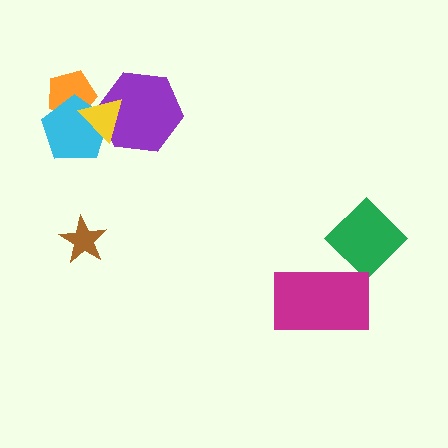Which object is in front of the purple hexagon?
The yellow triangle is in front of the purple hexagon.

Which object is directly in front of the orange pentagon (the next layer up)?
The cyan pentagon is directly in front of the orange pentagon.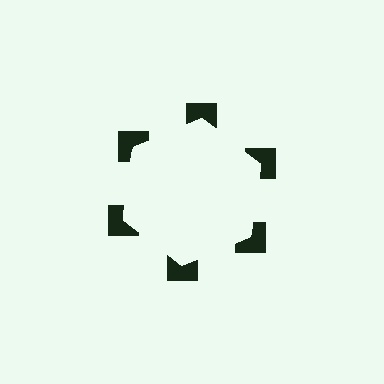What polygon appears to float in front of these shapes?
An illusory hexagon — its edges are inferred from the aligned wedge cuts in the notched squares, not physically drawn.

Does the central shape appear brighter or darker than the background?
It typically appears slightly brighter than the background, even though no actual brightness change is drawn.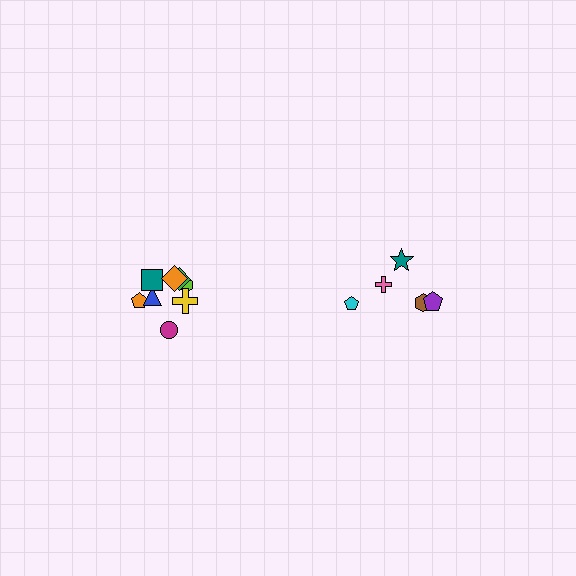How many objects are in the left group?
There are 8 objects.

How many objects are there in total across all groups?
There are 13 objects.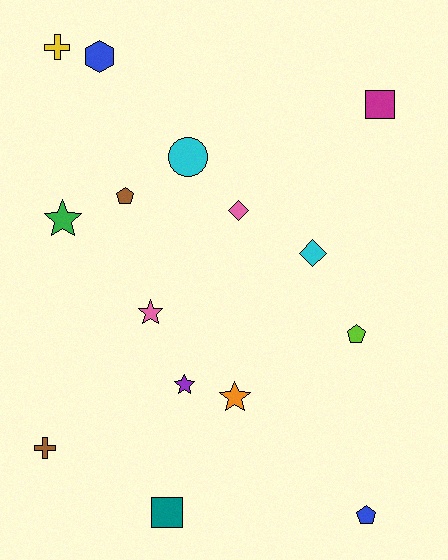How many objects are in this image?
There are 15 objects.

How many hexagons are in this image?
There is 1 hexagon.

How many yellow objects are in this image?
There is 1 yellow object.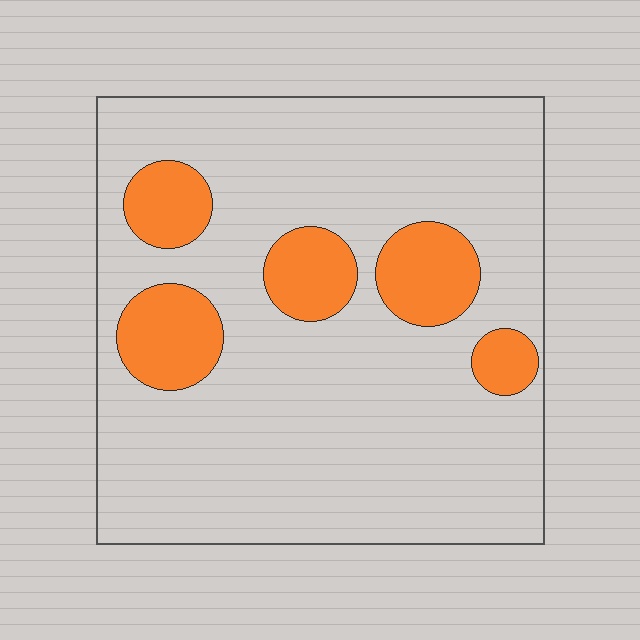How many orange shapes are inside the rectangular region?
5.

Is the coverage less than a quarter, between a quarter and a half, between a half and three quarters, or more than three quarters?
Less than a quarter.